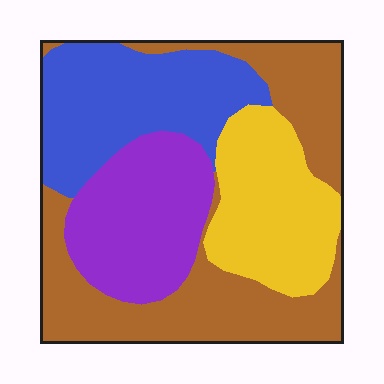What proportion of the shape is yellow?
Yellow takes up about one fifth (1/5) of the shape.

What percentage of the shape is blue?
Blue covers around 25% of the shape.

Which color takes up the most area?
Brown, at roughly 35%.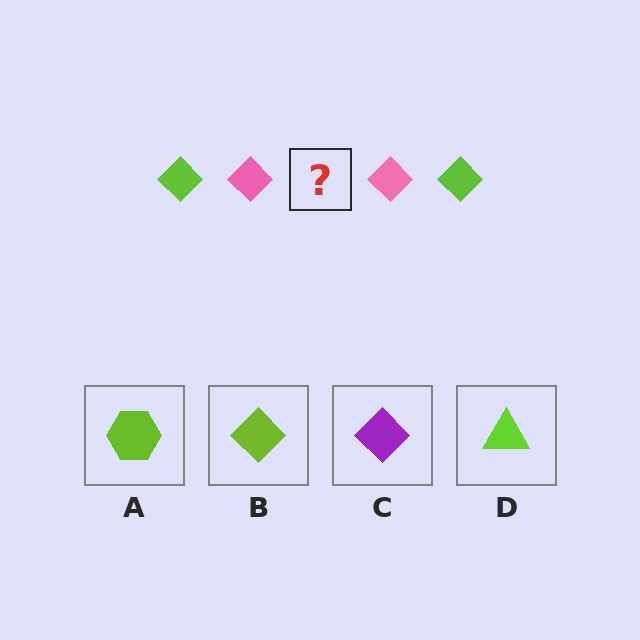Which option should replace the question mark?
Option B.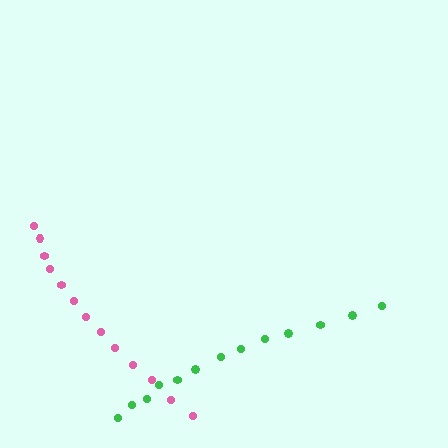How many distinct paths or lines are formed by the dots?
There are 2 distinct paths.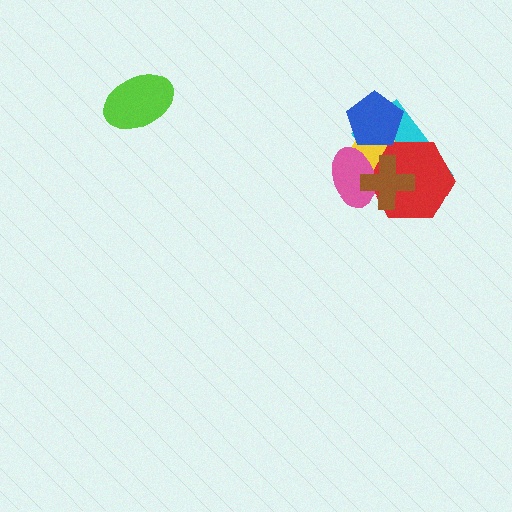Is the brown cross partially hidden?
No, no other shape covers it.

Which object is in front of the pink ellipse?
The brown cross is in front of the pink ellipse.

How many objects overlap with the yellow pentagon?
5 objects overlap with the yellow pentagon.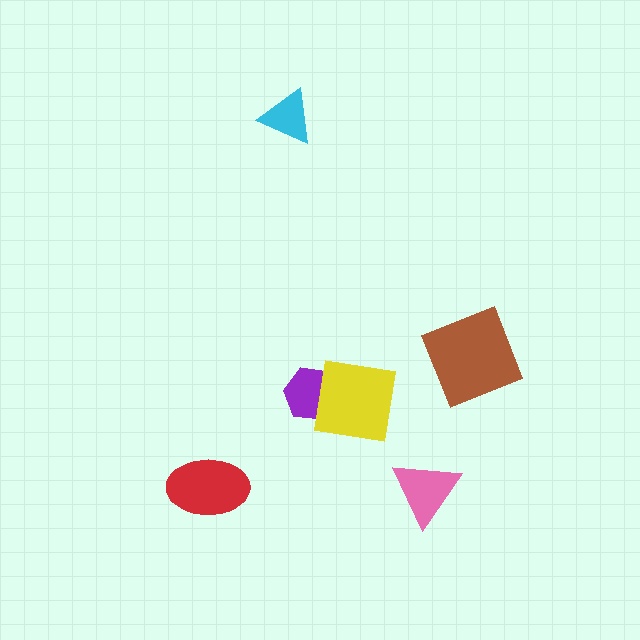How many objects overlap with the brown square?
0 objects overlap with the brown square.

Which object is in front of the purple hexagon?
The yellow square is in front of the purple hexagon.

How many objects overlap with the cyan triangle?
0 objects overlap with the cyan triangle.